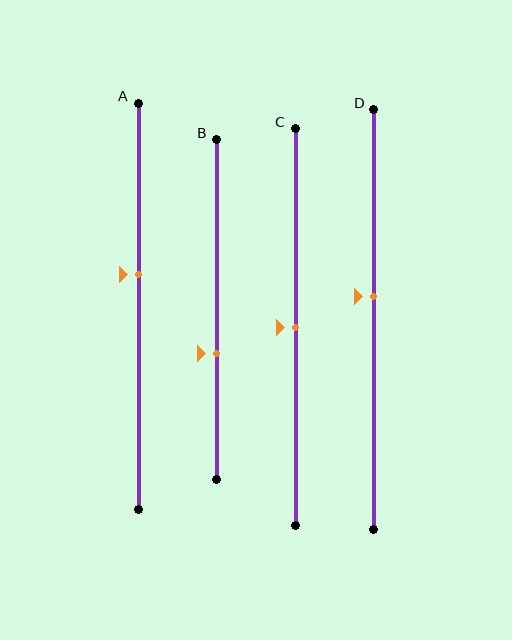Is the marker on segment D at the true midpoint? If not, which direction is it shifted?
No, the marker on segment D is shifted upward by about 6% of the segment length.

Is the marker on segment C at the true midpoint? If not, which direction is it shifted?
Yes, the marker on segment C is at the true midpoint.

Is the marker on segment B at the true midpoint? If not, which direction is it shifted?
No, the marker on segment B is shifted downward by about 13% of the segment length.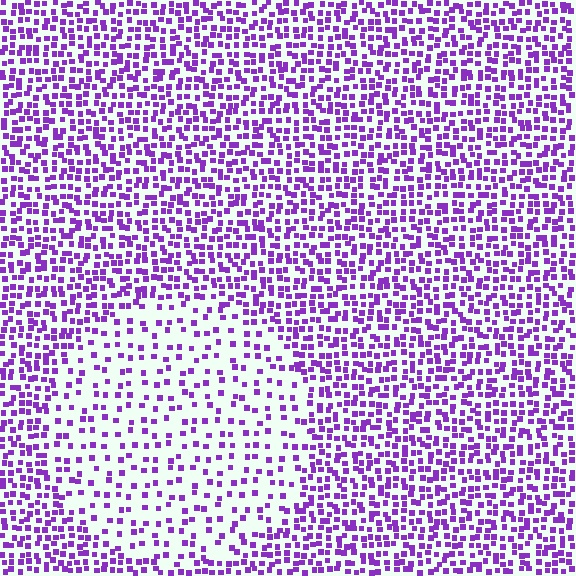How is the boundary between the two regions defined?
The boundary is defined by a change in element density (approximately 2.3x ratio). All elements are the same color, size, and shape.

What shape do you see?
I see a circle.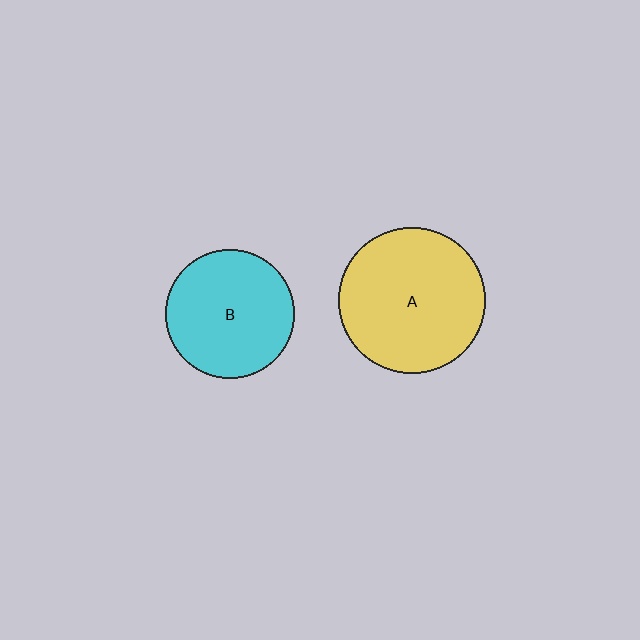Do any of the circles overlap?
No, none of the circles overlap.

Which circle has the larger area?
Circle A (yellow).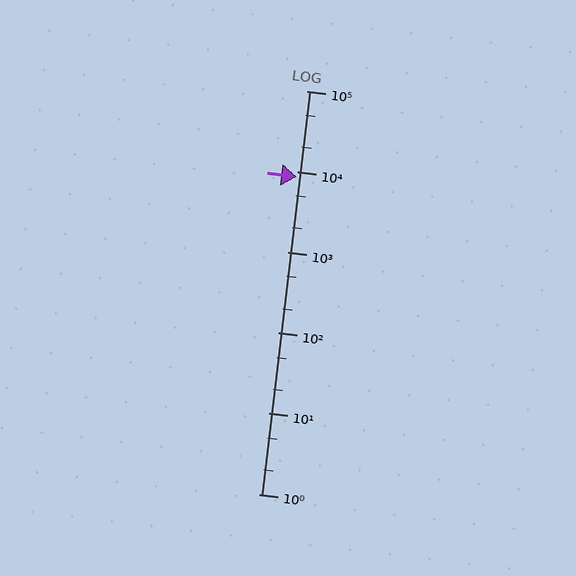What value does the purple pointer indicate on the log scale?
The pointer indicates approximately 8700.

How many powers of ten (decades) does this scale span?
The scale spans 5 decades, from 1 to 100000.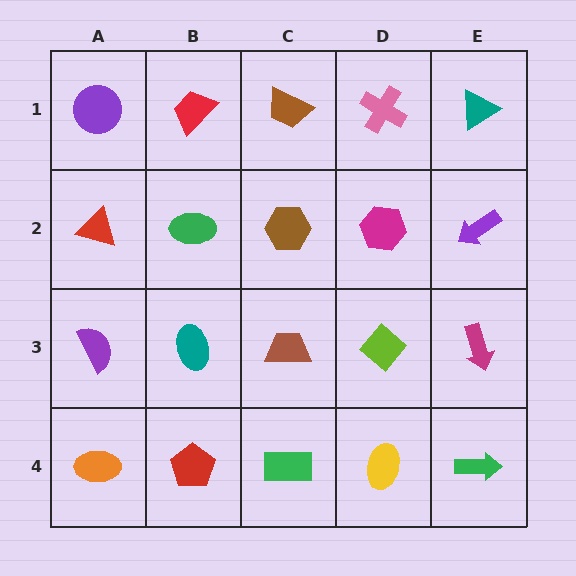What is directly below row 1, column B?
A green ellipse.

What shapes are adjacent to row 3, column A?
A red triangle (row 2, column A), an orange ellipse (row 4, column A), a teal ellipse (row 3, column B).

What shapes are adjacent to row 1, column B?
A green ellipse (row 2, column B), a purple circle (row 1, column A), a brown trapezoid (row 1, column C).